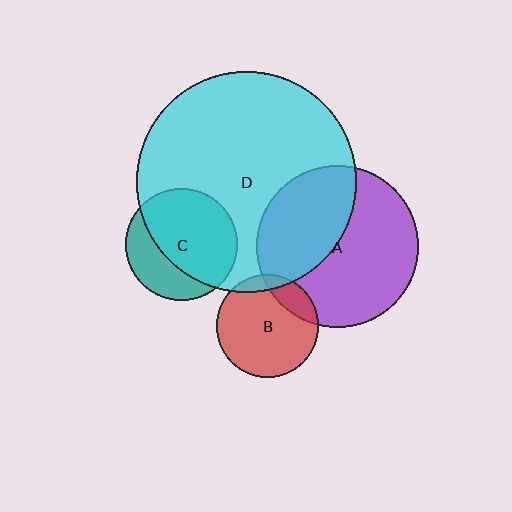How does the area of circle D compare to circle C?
Approximately 3.9 times.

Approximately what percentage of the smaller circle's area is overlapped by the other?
Approximately 40%.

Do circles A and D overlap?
Yes.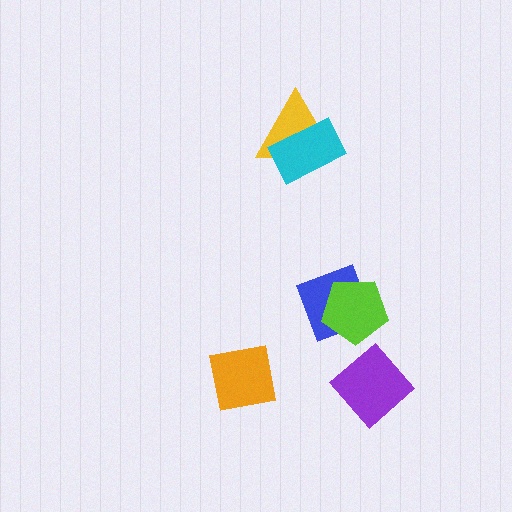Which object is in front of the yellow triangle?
The cyan rectangle is in front of the yellow triangle.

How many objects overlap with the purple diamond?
0 objects overlap with the purple diamond.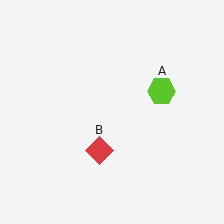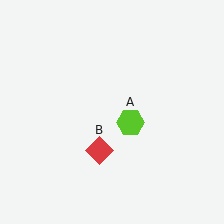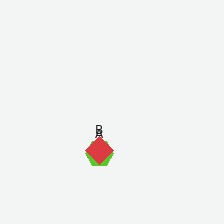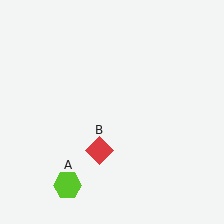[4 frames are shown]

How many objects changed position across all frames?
1 object changed position: lime hexagon (object A).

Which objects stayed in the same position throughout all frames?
Red diamond (object B) remained stationary.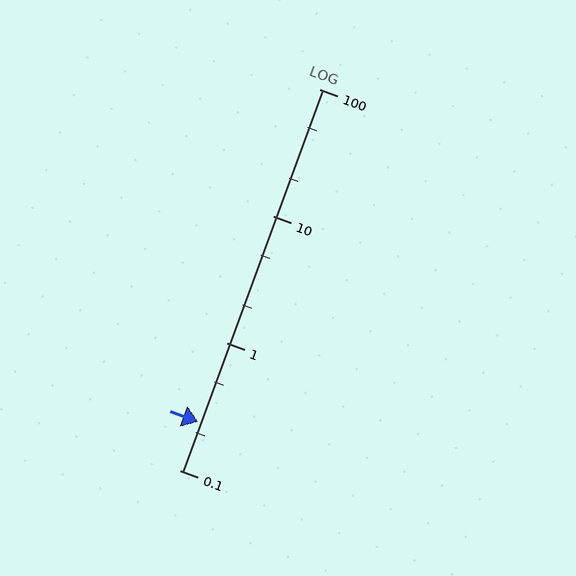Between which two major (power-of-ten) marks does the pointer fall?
The pointer is between 0.1 and 1.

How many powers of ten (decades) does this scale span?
The scale spans 3 decades, from 0.1 to 100.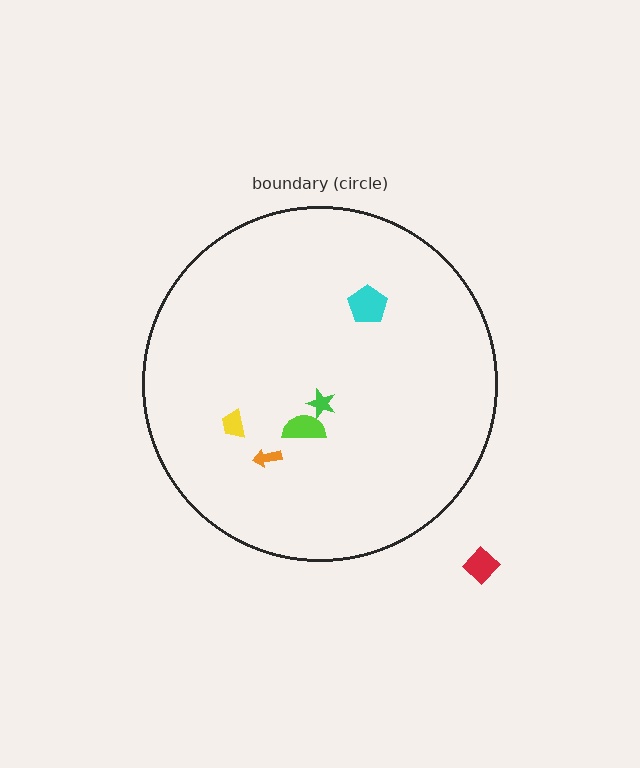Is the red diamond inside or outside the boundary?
Outside.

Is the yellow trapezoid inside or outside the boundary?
Inside.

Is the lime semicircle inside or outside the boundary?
Inside.